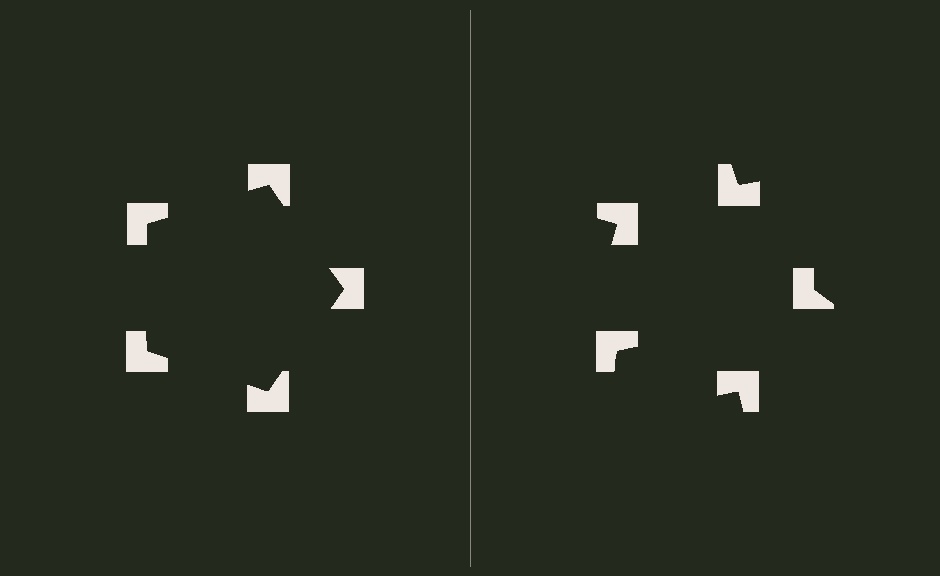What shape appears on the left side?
An illusory pentagon.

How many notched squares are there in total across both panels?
10 — 5 on each side.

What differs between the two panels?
The notched squares are positioned identically on both sides; only the wedge orientations differ. On the left they align to a pentagon; on the right they are misaligned.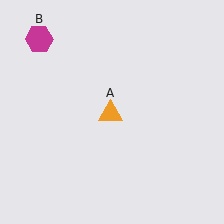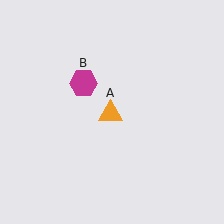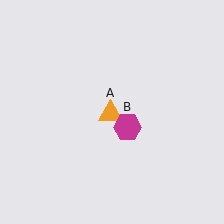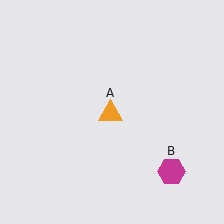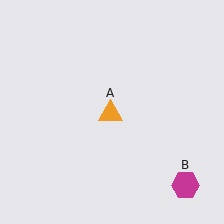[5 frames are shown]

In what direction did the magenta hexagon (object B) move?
The magenta hexagon (object B) moved down and to the right.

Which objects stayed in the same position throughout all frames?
Orange triangle (object A) remained stationary.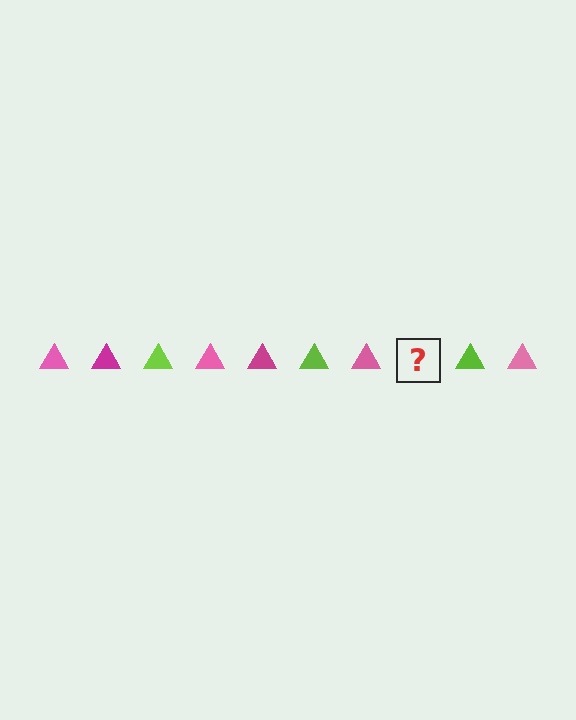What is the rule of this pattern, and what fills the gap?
The rule is that the pattern cycles through pink, magenta, lime triangles. The gap should be filled with a magenta triangle.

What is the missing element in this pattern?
The missing element is a magenta triangle.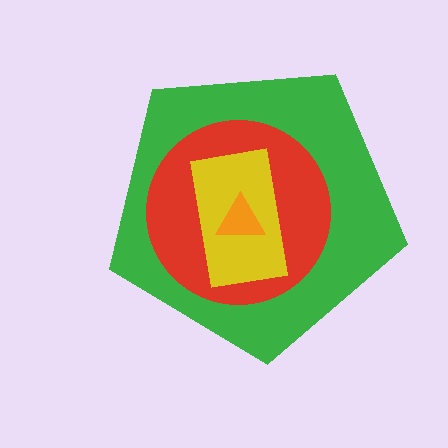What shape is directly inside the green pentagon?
The red circle.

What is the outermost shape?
The green pentagon.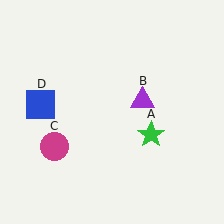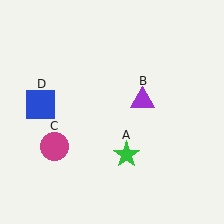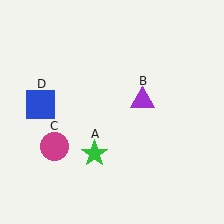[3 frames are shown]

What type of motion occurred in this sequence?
The green star (object A) rotated clockwise around the center of the scene.